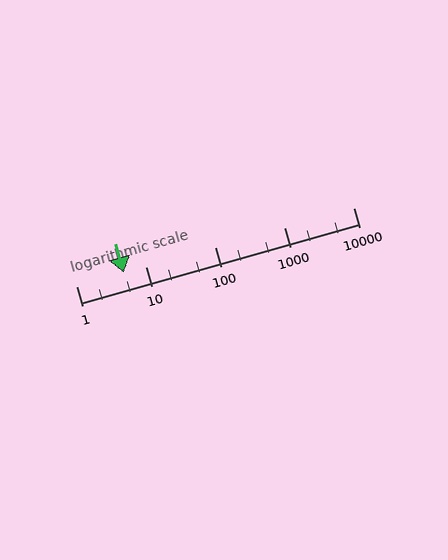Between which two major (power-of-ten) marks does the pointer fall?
The pointer is between 1 and 10.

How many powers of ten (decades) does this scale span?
The scale spans 4 decades, from 1 to 10000.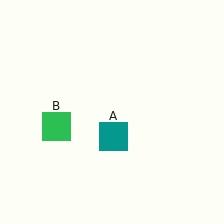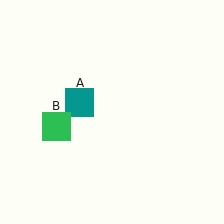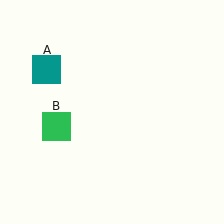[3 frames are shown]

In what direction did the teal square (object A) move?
The teal square (object A) moved up and to the left.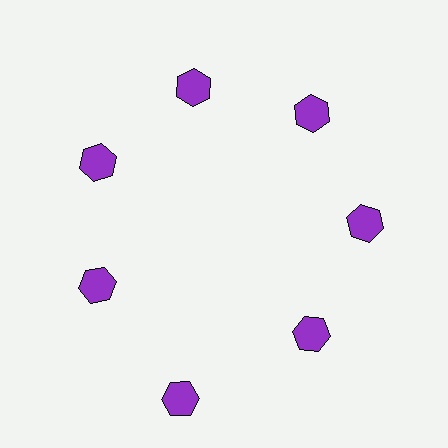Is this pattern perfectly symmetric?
No. The 7 purple hexagons are arranged in a ring, but one element near the 6 o'clock position is pushed outward from the center, breaking the 7-fold rotational symmetry.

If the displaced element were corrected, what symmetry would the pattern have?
It would have 7-fold rotational symmetry — the pattern would map onto itself every 51 degrees.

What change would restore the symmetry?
The symmetry would be restored by moving it inward, back onto the ring so that all 7 hexagons sit at equal angles and equal distance from the center.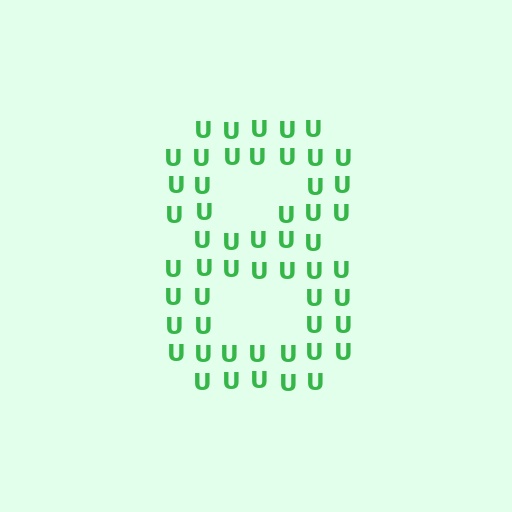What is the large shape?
The large shape is the digit 8.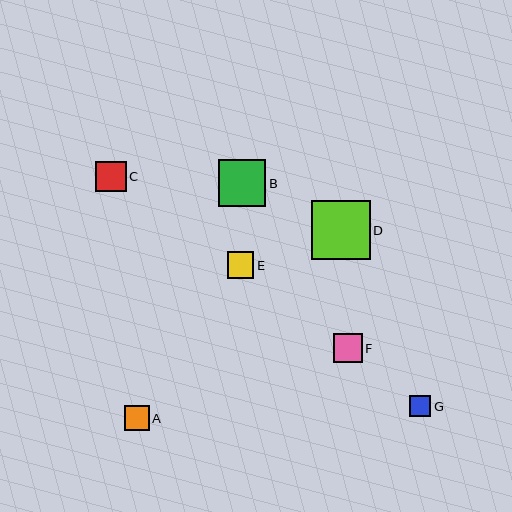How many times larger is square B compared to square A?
Square B is approximately 1.9 times the size of square A.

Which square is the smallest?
Square G is the smallest with a size of approximately 21 pixels.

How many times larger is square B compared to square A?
Square B is approximately 1.9 times the size of square A.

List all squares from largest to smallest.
From largest to smallest: D, B, C, F, E, A, G.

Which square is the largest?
Square D is the largest with a size of approximately 59 pixels.